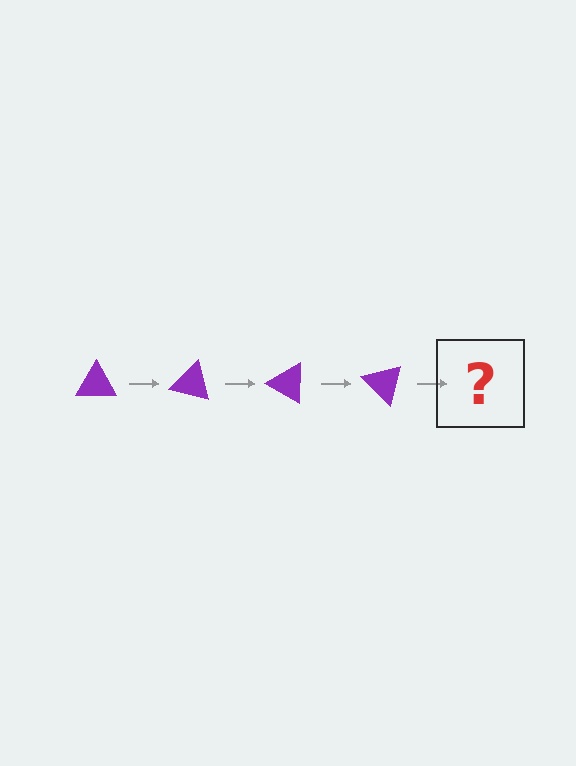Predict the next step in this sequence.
The next step is a purple triangle rotated 60 degrees.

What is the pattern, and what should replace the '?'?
The pattern is that the triangle rotates 15 degrees each step. The '?' should be a purple triangle rotated 60 degrees.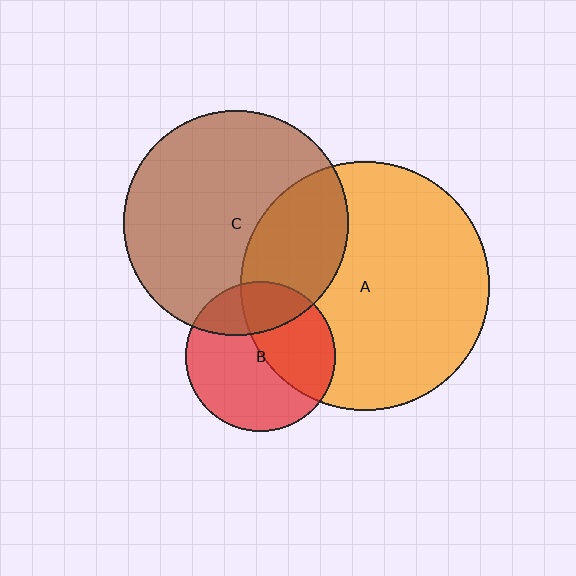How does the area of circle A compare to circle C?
Approximately 1.2 times.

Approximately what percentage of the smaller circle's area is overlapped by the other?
Approximately 45%.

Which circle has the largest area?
Circle A (orange).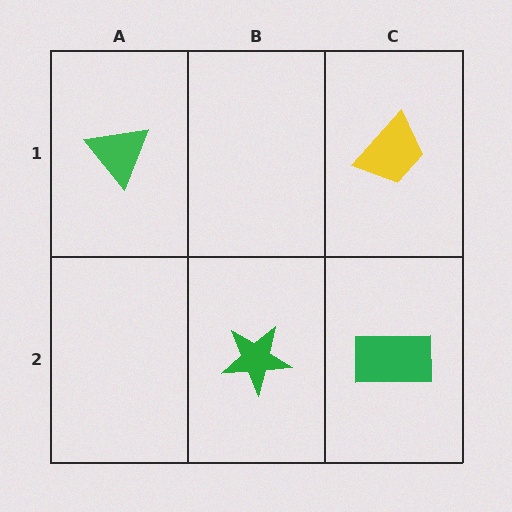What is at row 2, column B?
A green star.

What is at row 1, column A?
A green triangle.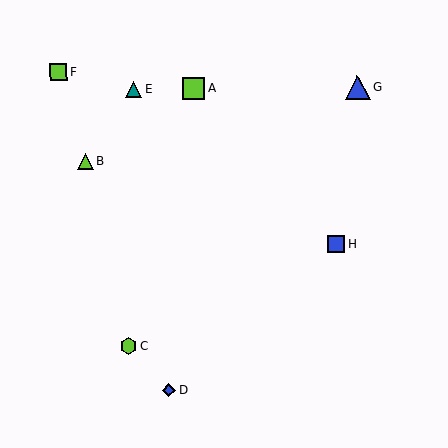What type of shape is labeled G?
Shape G is a blue triangle.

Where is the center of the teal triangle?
The center of the teal triangle is at (133, 90).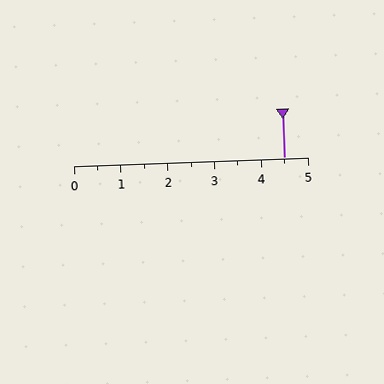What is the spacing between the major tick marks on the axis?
The major ticks are spaced 1 apart.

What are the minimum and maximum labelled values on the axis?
The axis runs from 0 to 5.